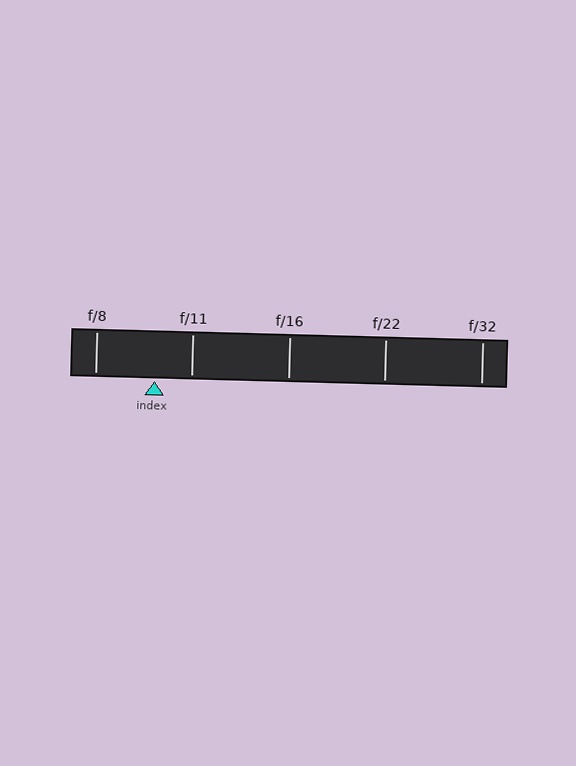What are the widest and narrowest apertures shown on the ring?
The widest aperture shown is f/8 and the narrowest is f/32.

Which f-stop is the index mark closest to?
The index mark is closest to f/11.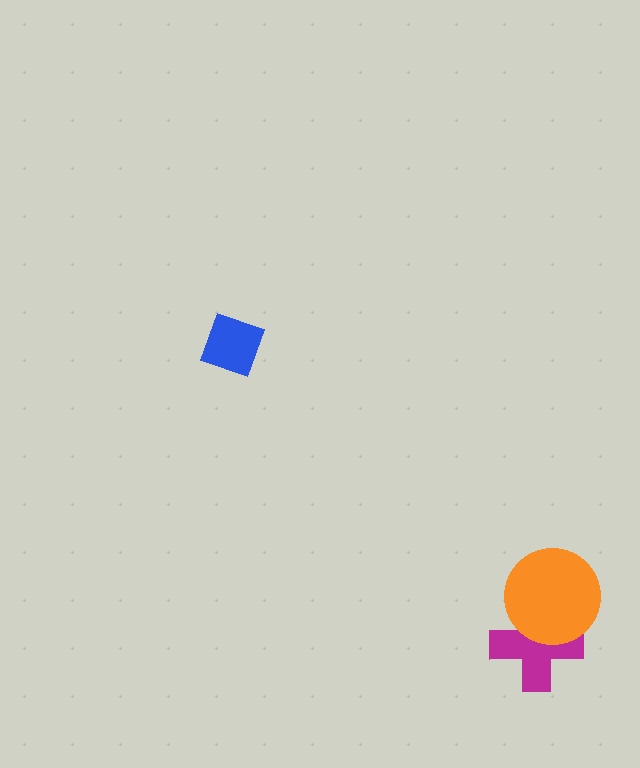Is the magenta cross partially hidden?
Yes, it is partially covered by another shape.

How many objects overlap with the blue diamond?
0 objects overlap with the blue diamond.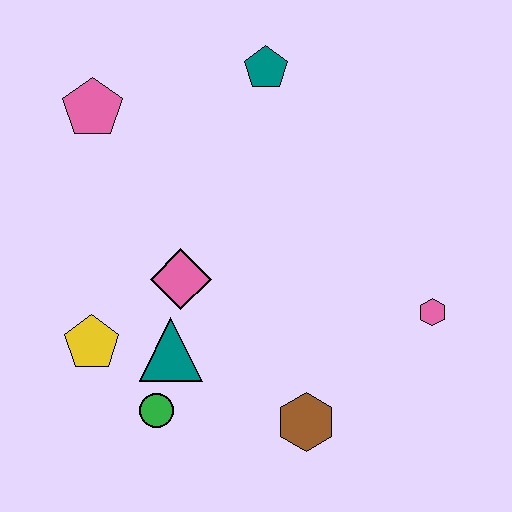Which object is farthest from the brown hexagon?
The pink pentagon is farthest from the brown hexagon.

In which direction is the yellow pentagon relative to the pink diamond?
The yellow pentagon is to the left of the pink diamond.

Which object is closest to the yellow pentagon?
The teal triangle is closest to the yellow pentagon.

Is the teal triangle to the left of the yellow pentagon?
No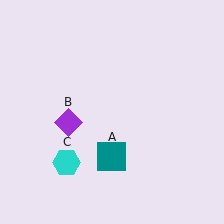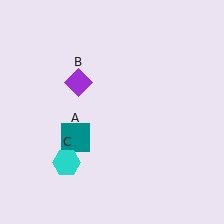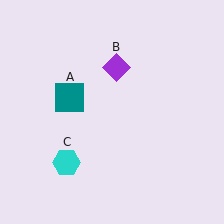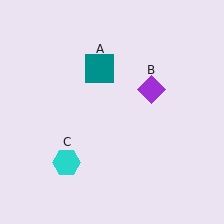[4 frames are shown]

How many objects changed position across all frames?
2 objects changed position: teal square (object A), purple diamond (object B).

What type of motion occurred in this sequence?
The teal square (object A), purple diamond (object B) rotated clockwise around the center of the scene.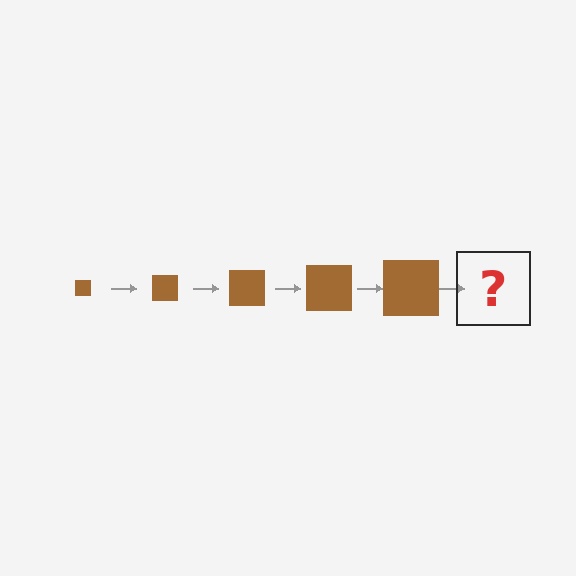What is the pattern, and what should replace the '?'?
The pattern is that the square gets progressively larger each step. The '?' should be a brown square, larger than the previous one.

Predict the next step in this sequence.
The next step is a brown square, larger than the previous one.